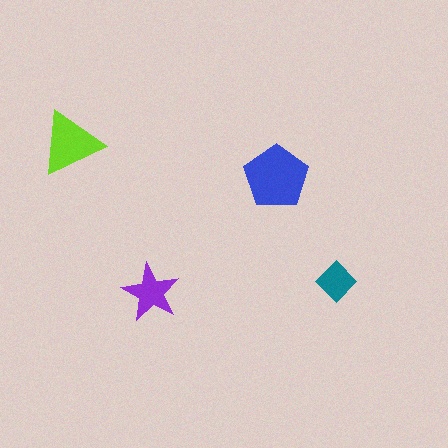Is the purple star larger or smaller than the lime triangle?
Smaller.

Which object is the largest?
The blue pentagon.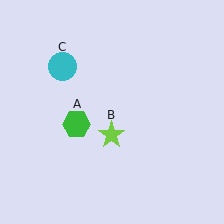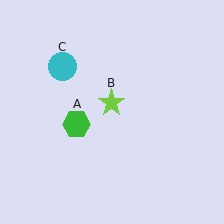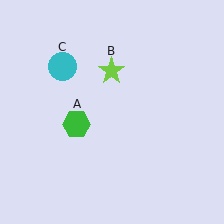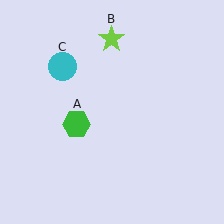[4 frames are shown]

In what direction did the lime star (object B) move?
The lime star (object B) moved up.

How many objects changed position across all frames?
1 object changed position: lime star (object B).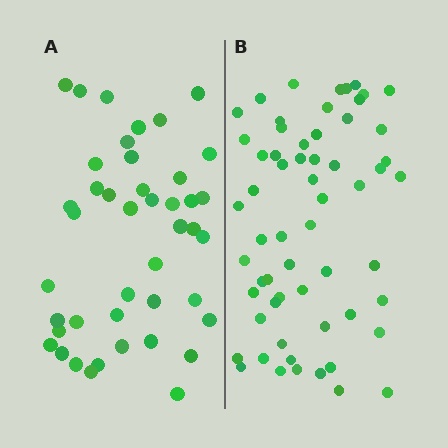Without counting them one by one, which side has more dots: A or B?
Region B (the right region) has more dots.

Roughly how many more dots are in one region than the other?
Region B has approximately 15 more dots than region A.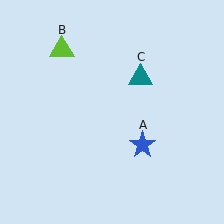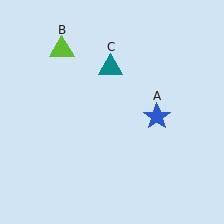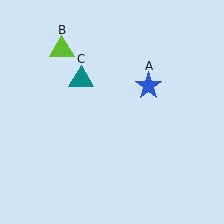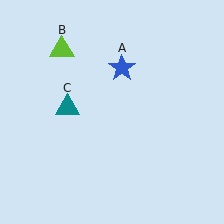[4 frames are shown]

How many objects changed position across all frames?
2 objects changed position: blue star (object A), teal triangle (object C).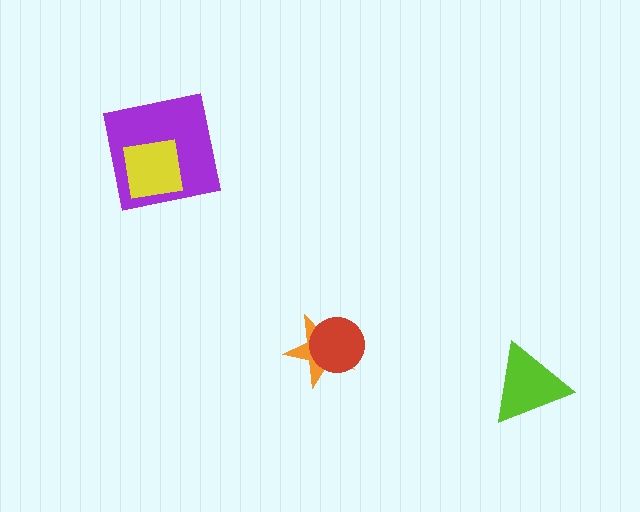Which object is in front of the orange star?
The red circle is in front of the orange star.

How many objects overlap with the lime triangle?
0 objects overlap with the lime triangle.